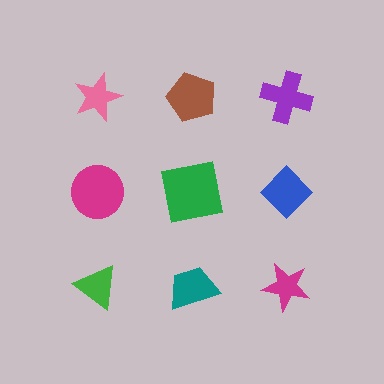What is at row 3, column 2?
A teal trapezoid.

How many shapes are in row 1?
3 shapes.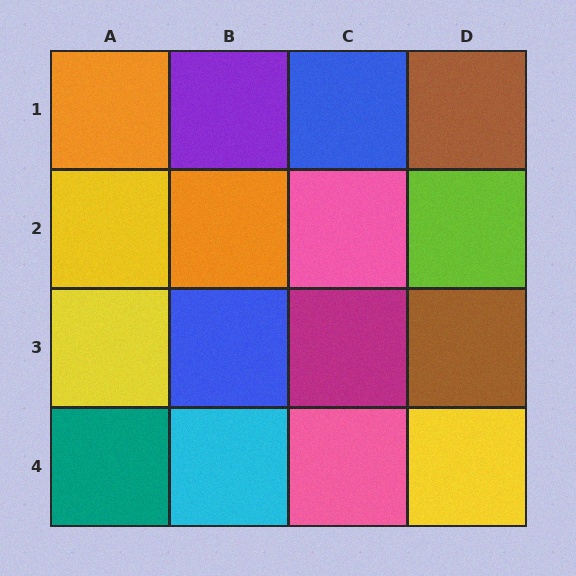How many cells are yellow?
3 cells are yellow.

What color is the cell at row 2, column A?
Yellow.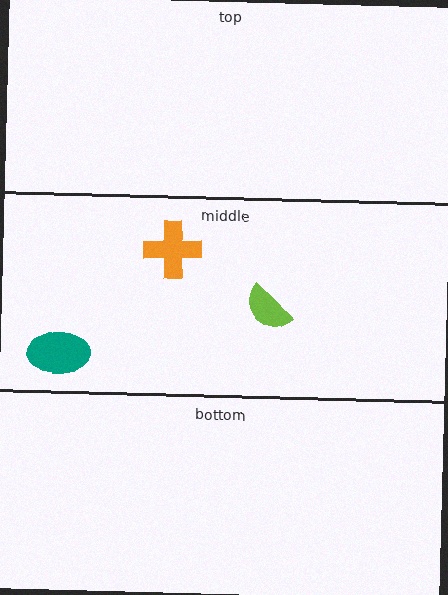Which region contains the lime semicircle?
The middle region.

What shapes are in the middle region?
The teal ellipse, the lime semicircle, the orange cross.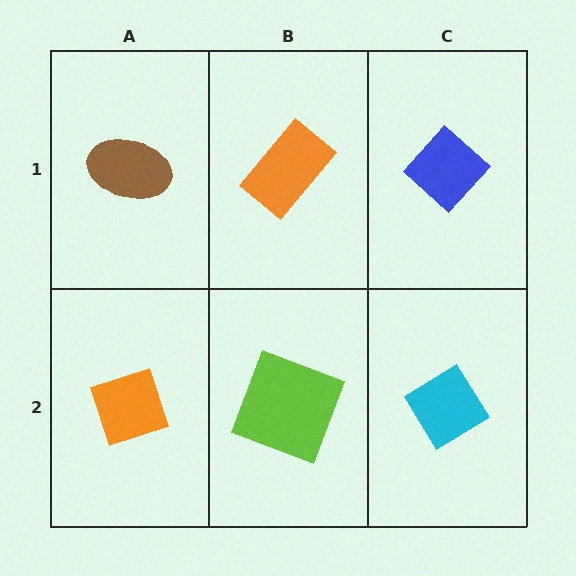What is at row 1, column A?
A brown ellipse.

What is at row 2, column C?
A cyan diamond.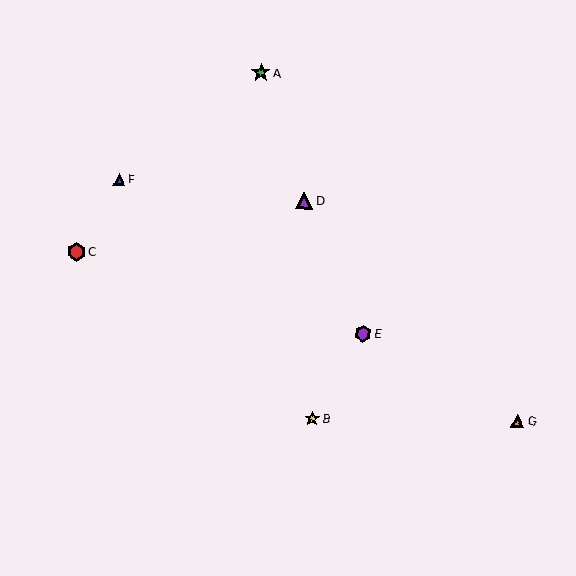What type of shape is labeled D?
Shape D is a purple triangle.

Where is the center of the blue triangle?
The center of the blue triangle is at (119, 179).